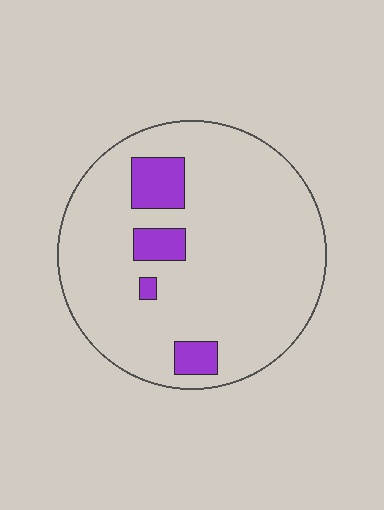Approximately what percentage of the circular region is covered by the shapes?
Approximately 10%.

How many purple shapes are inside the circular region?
4.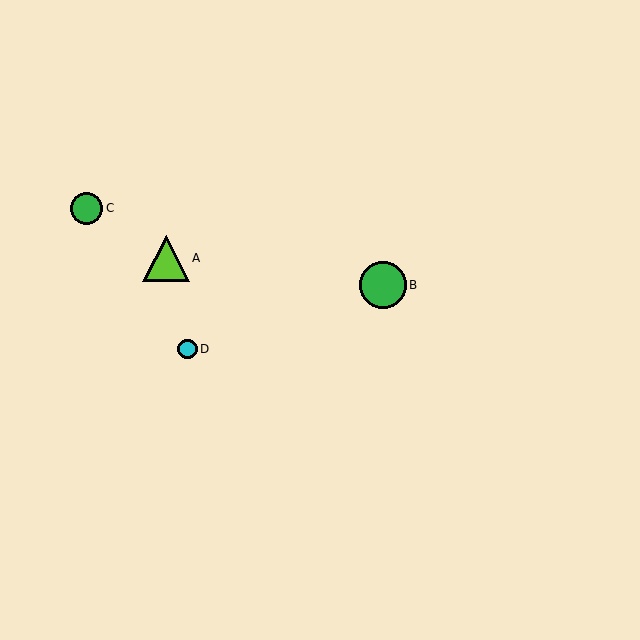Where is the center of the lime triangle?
The center of the lime triangle is at (166, 258).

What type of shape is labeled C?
Shape C is a green circle.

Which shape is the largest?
The green circle (labeled B) is the largest.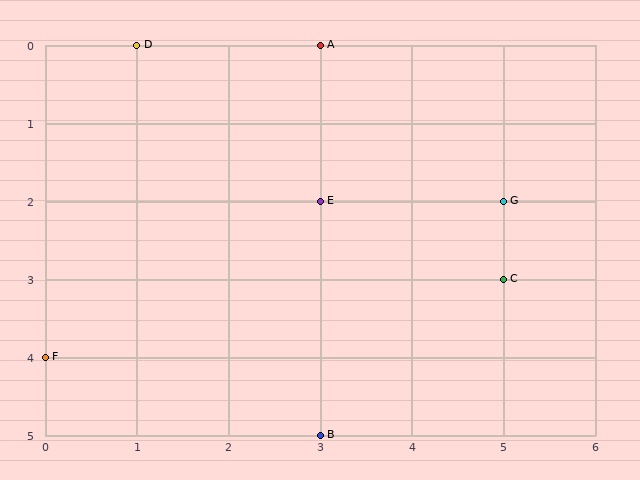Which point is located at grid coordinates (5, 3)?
Point C is at (5, 3).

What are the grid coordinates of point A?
Point A is at grid coordinates (3, 0).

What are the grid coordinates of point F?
Point F is at grid coordinates (0, 4).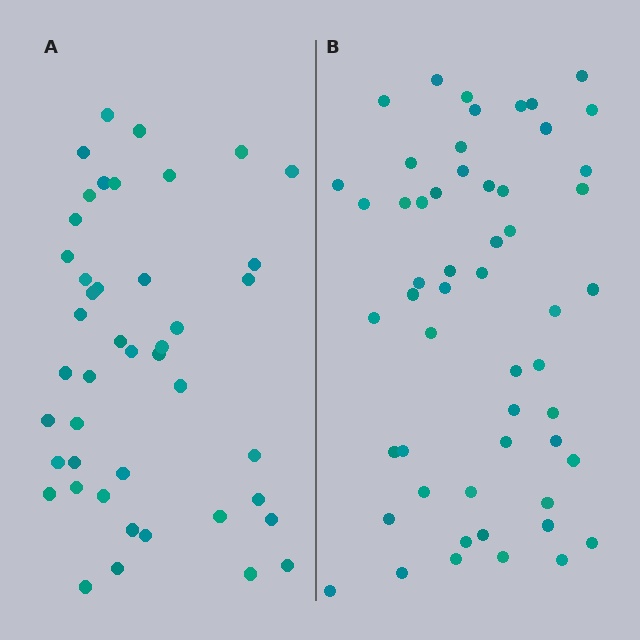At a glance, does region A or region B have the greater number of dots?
Region B (the right region) has more dots.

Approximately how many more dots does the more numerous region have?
Region B has roughly 10 or so more dots than region A.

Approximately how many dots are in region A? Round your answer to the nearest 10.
About 40 dots. (The exact count is 44, which rounds to 40.)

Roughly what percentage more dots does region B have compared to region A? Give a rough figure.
About 25% more.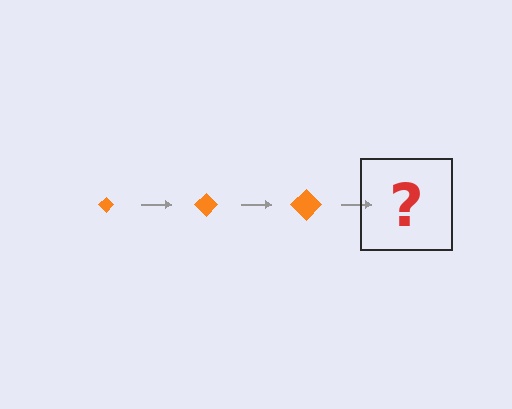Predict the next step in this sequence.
The next step is an orange diamond, larger than the previous one.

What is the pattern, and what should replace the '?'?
The pattern is that the diamond gets progressively larger each step. The '?' should be an orange diamond, larger than the previous one.